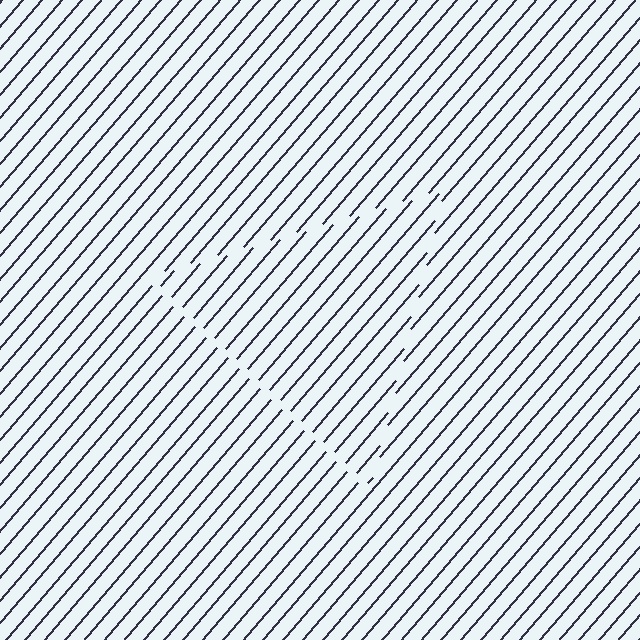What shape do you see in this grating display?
An illusory triangle. The interior of the shape contains the same grating, shifted by half a period — the contour is defined by the phase discontinuity where line-ends from the inner and outer gratings abut.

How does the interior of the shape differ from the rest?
The interior of the shape contains the same grating, shifted by half a period — the contour is defined by the phase discontinuity where line-ends from the inner and outer gratings abut.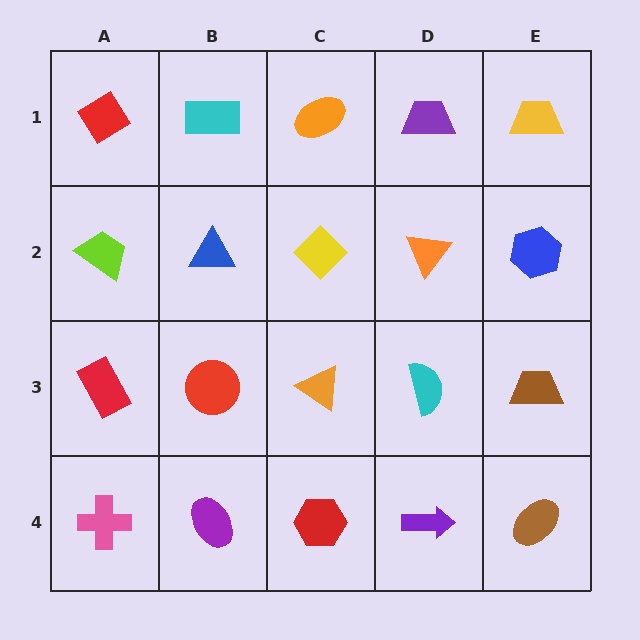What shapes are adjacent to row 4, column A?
A red rectangle (row 3, column A), a purple ellipse (row 4, column B).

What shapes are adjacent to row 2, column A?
A red diamond (row 1, column A), a red rectangle (row 3, column A), a blue triangle (row 2, column B).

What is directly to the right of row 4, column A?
A purple ellipse.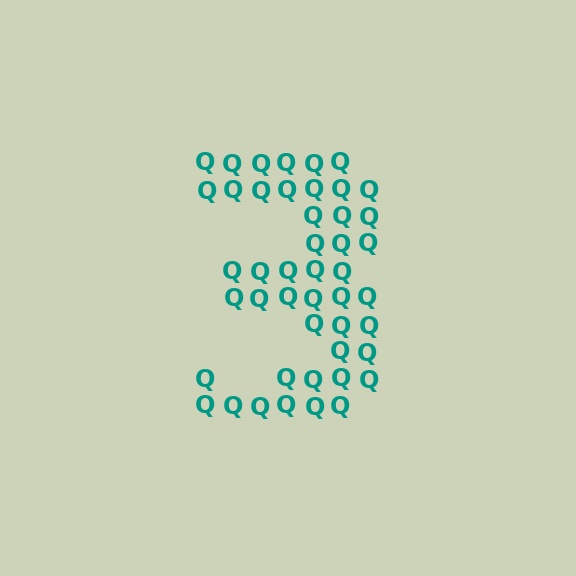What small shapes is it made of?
It is made of small letter Q's.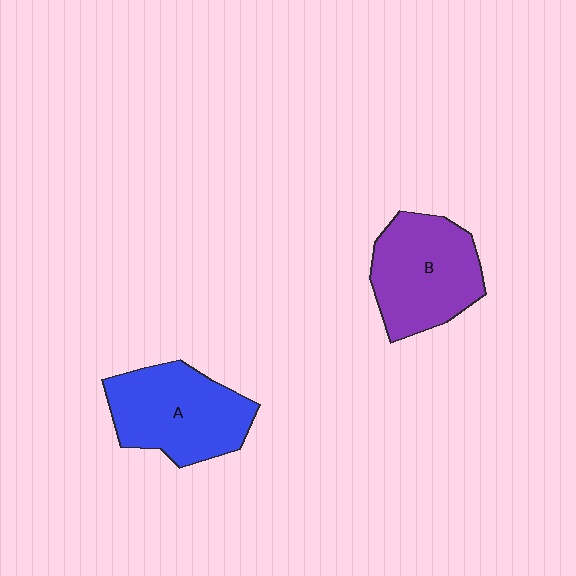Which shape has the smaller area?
Shape B (purple).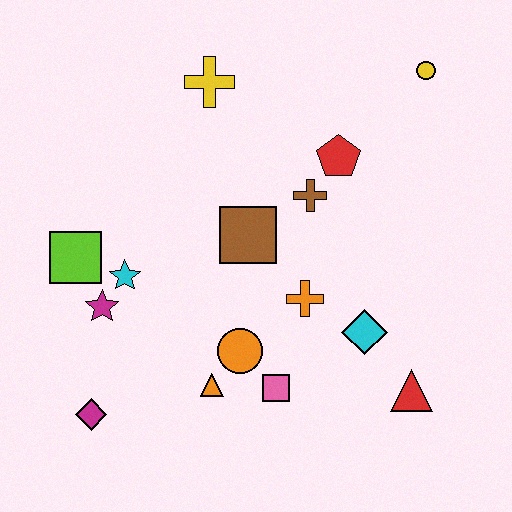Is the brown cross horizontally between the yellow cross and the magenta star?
No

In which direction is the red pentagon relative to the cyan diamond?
The red pentagon is above the cyan diamond.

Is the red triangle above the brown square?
No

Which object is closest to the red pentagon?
The brown cross is closest to the red pentagon.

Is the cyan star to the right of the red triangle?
No